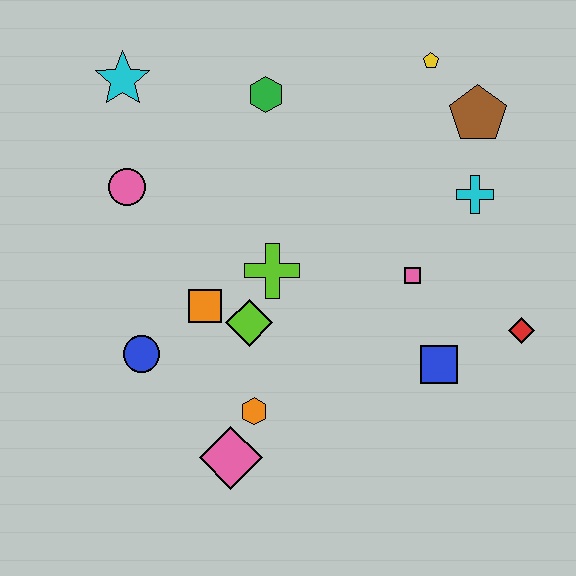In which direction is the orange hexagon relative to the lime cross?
The orange hexagon is below the lime cross.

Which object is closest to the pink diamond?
The orange hexagon is closest to the pink diamond.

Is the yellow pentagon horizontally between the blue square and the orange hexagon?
Yes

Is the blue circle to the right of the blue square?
No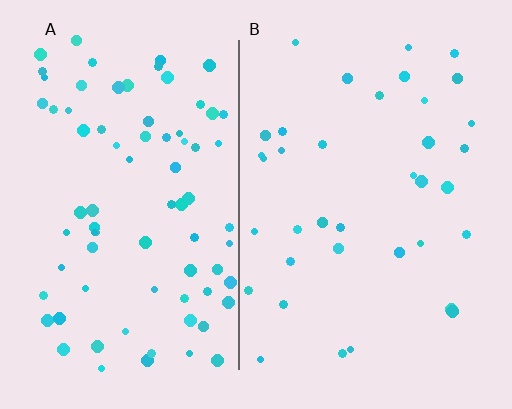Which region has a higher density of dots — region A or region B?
A (the left).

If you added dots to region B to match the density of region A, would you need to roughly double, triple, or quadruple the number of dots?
Approximately double.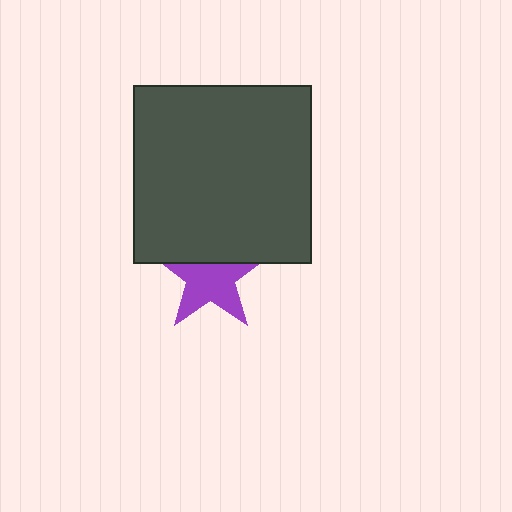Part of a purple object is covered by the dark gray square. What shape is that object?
It is a star.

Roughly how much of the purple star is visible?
Most of it is visible (roughly 67%).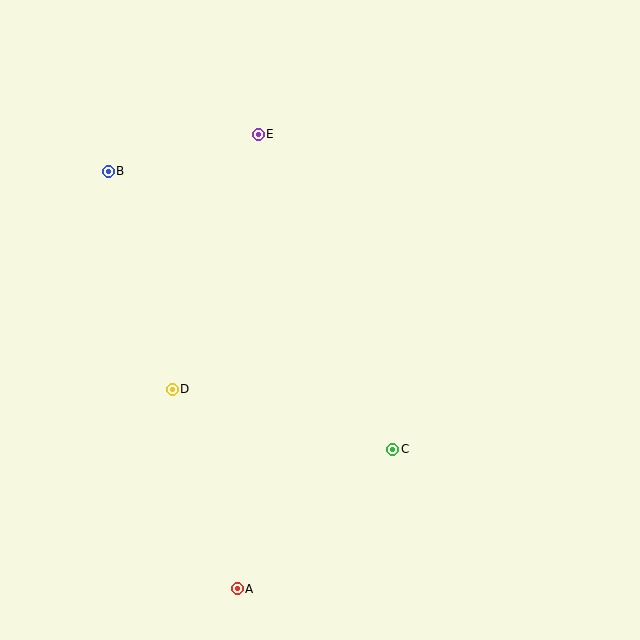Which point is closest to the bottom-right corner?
Point C is closest to the bottom-right corner.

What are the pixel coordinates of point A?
Point A is at (237, 589).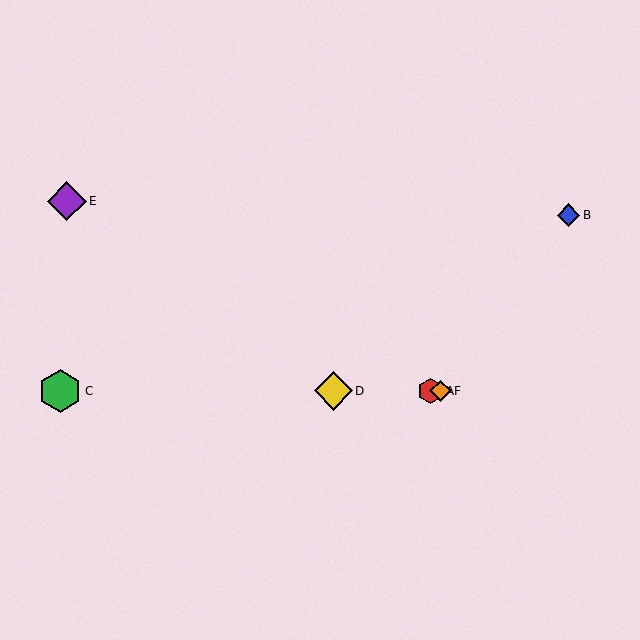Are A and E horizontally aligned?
No, A is at y≈391 and E is at y≈201.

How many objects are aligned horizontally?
4 objects (A, C, D, F) are aligned horizontally.